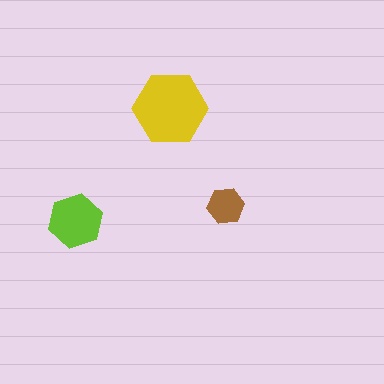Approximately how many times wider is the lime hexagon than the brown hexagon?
About 1.5 times wider.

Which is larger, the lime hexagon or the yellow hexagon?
The yellow one.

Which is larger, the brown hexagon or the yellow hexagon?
The yellow one.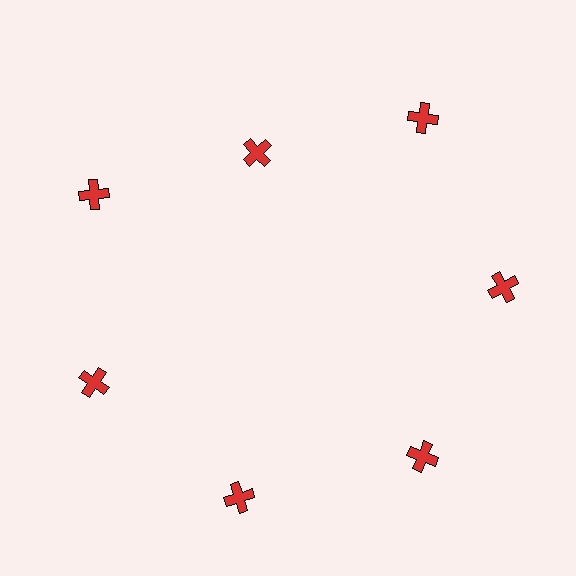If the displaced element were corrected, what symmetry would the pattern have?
It would have 7-fold rotational symmetry — the pattern would map onto itself every 51 degrees.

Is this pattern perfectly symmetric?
No. The 7 red crosses are arranged in a ring, but one element near the 12 o'clock position is pulled inward toward the center, breaking the 7-fold rotational symmetry.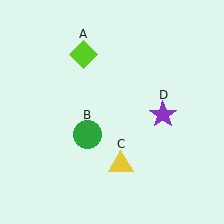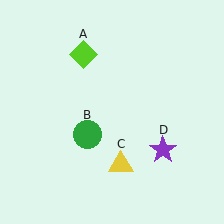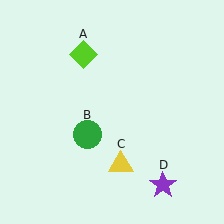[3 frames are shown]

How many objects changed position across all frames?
1 object changed position: purple star (object D).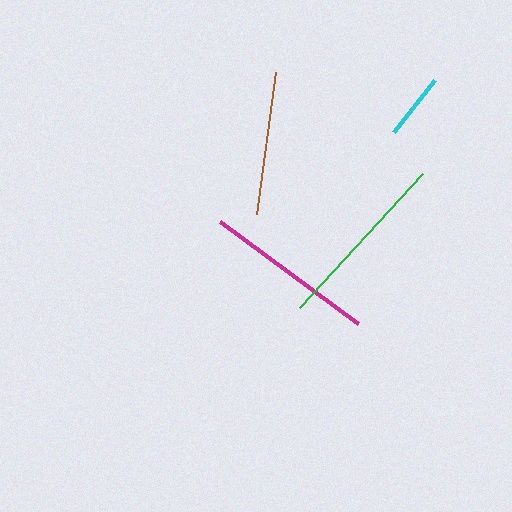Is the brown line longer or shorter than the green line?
The green line is longer than the brown line.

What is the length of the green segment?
The green segment is approximately 182 pixels long.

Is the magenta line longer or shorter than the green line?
The green line is longer than the magenta line.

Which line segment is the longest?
The green line is the longest at approximately 182 pixels.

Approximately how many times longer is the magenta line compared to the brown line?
The magenta line is approximately 1.2 times the length of the brown line.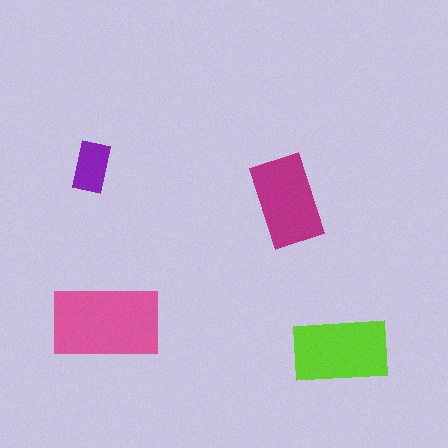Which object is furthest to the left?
The purple rectangle is leftmost.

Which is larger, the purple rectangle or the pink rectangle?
The pink one.